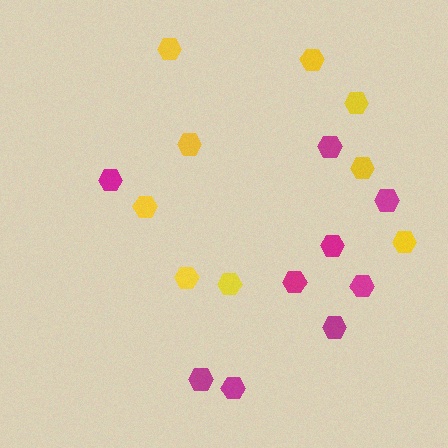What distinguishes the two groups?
There are 2 groups: one group of yellow hexagons (9) and one group of magenta hexagons (9).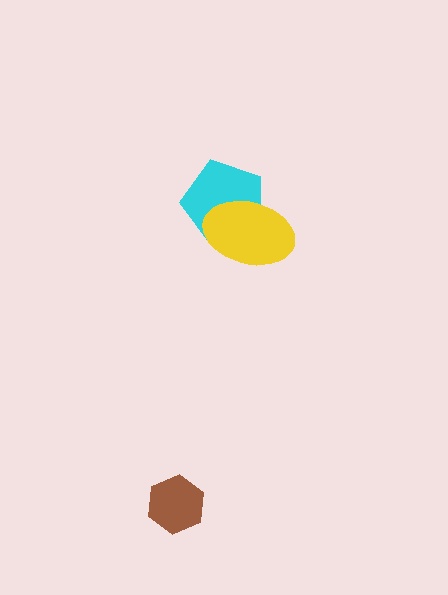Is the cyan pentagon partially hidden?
Yes, it is partially covered by another shape.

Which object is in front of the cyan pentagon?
The yellow ellipse is in front of the cyan pentagon.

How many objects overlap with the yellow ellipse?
1 object overlaps with the yellow ellipse.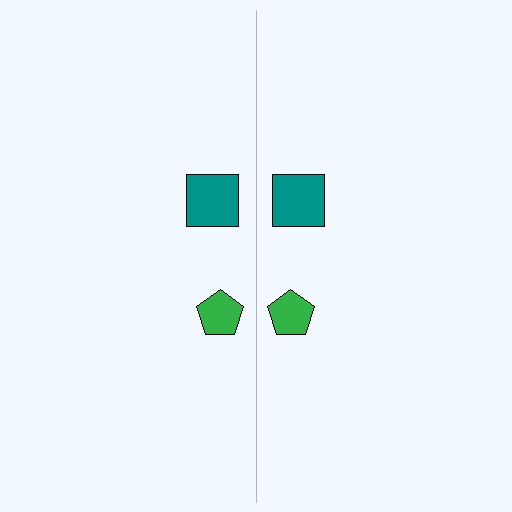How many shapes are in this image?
There are 4 shapes in this image.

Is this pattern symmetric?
Yes, this pattern has bilateral (reflection) symmetry.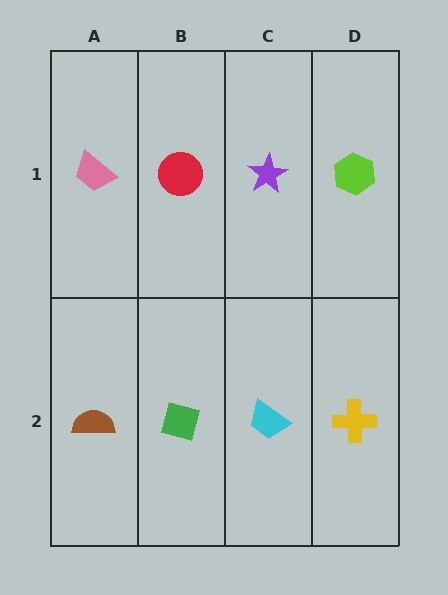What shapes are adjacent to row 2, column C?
A purple star (row 1, column C), a green square (row 2, column B), a yellow cross (row 2, column D).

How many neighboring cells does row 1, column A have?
2.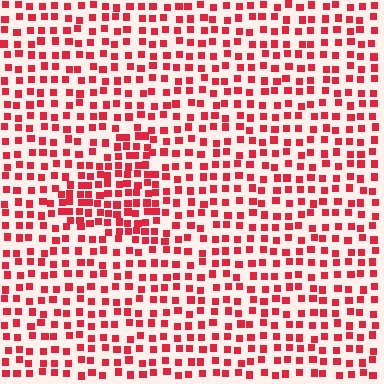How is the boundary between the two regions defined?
The boundary is defined by a change in element density (approximately 1.7x ratio). All elements are the same color, size, and shape.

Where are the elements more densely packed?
The elements are more densely packed inside the triangle boundary.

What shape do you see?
I see a triangle.